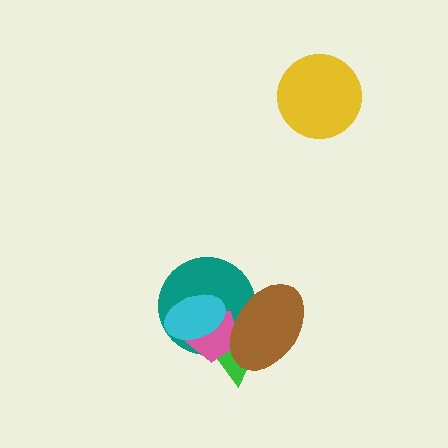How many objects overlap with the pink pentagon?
4 objects overlap with the pink pentagon.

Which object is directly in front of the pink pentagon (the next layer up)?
The brown ellipse is directly in front of the pink pentagon.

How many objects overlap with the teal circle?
4 objects overlap with the teal circle.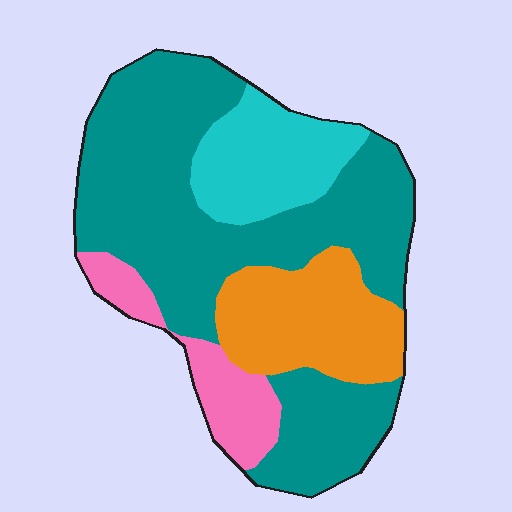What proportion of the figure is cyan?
Cyan takes up about one sixth (1/6) of the figure.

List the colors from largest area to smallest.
From largest to smallest: teal, orange, cyan, pink.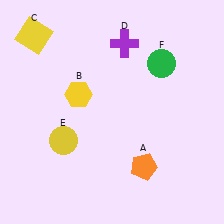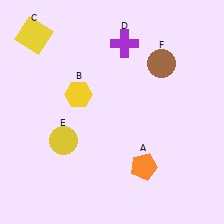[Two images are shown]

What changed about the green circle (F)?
In Image 1, F is green. In Image 2, it changed to brown.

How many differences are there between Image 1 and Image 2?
There is 1 difference between the two images.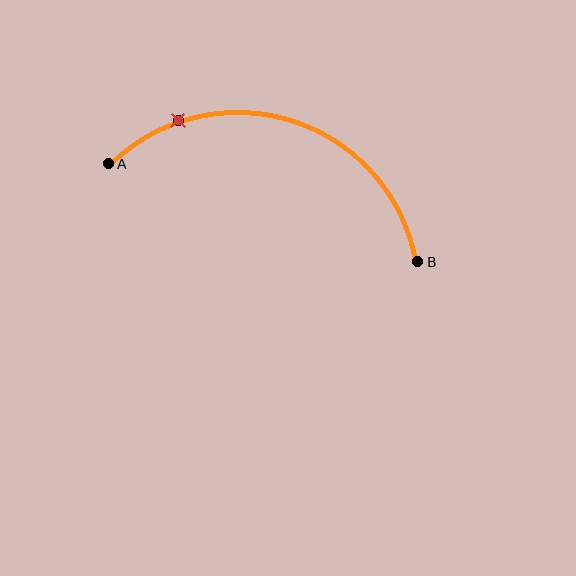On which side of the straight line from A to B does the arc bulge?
The arc bulges above the straight line connecting A and B.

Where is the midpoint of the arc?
The arc midpoint is the point on the curve farthest from the straight line joining A and B. It sits above that line.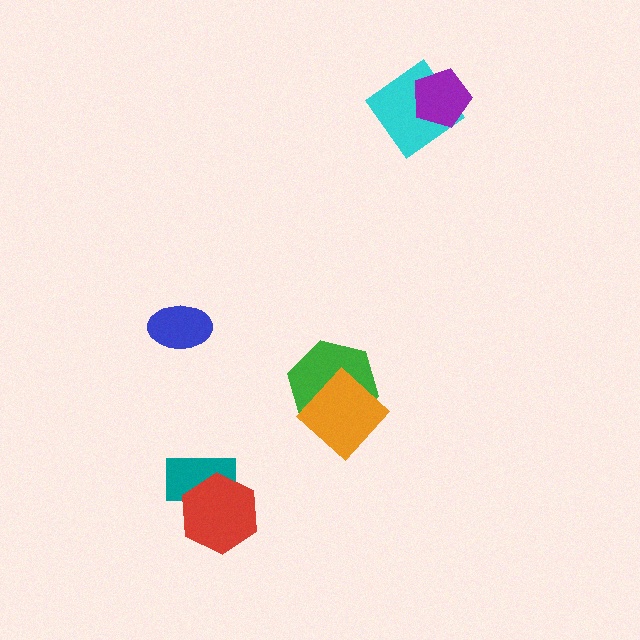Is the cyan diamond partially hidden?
Yes, it is partially covered by another shape.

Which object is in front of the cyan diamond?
The purple pentagon is in front of the cyan diamond.